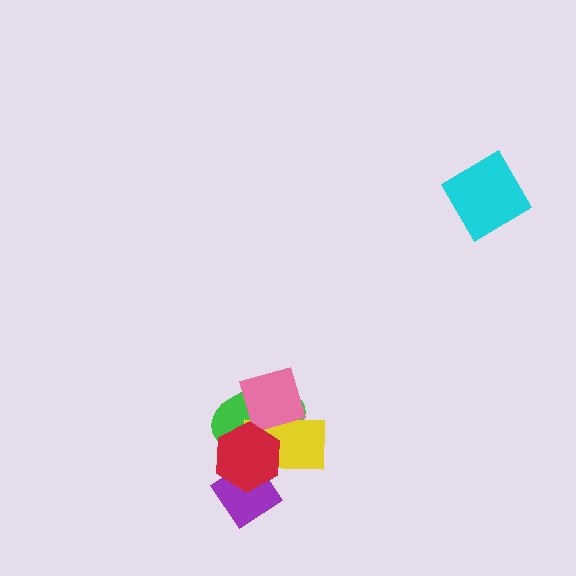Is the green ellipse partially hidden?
Yes, it is partially covered by another shape.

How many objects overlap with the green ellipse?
4 objects overlap with the green ellipse.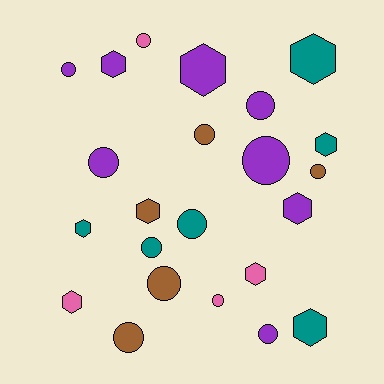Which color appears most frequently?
Purple, with 8 objects.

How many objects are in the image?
There are 23 objects.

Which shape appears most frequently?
Circle, with 13 objects.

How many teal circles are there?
There are 2 teal circles.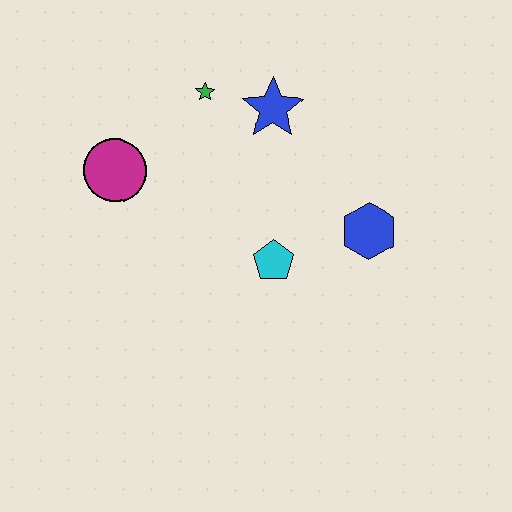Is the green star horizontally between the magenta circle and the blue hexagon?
Yes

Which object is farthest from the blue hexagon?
The magenta circle is farthest from the blue hexagon.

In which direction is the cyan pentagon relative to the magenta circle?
The cyan pentagon is to the right of the magenta circle.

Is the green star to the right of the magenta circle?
Yes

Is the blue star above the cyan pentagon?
Yes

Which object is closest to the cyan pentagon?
The blue hexagon is closest to the cyan pentagon.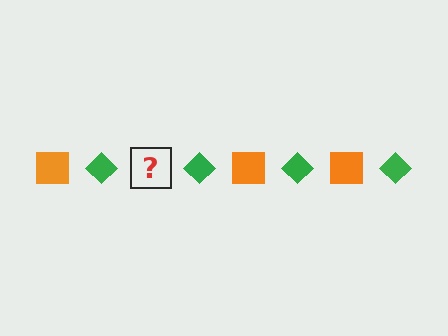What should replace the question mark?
The question mark should be replaced with an orange square.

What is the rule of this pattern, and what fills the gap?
The rule is that the pattern alternates between orange square and green diamond. The gap should be filled with an orange square.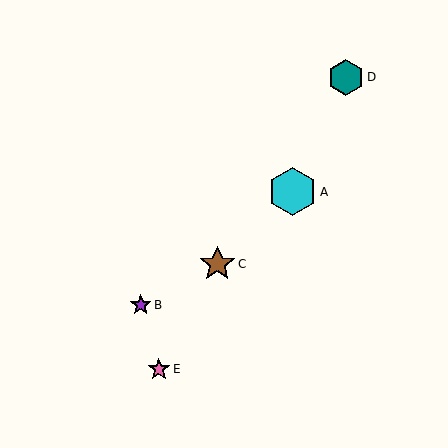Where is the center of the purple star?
The center of the purple star is at (141, 305).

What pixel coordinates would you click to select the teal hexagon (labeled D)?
Click at (346, 77) to select the teal hexagon D.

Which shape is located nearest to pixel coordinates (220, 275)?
The brown star (labeled C) at (217, 264) is nearest to that location.